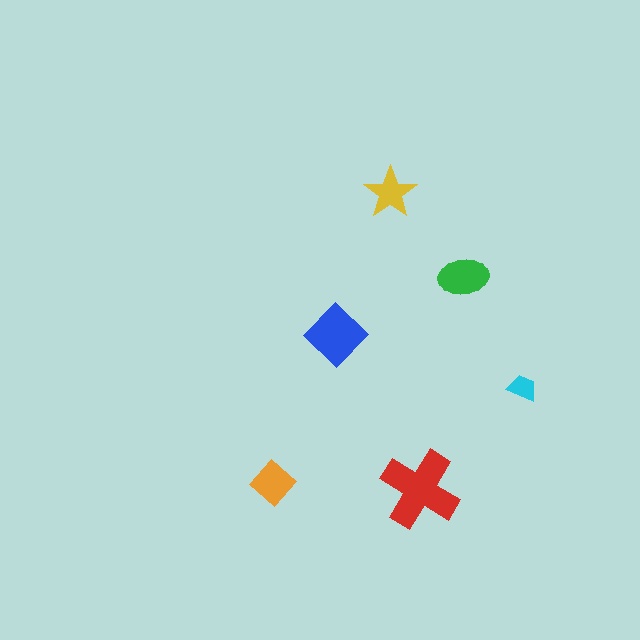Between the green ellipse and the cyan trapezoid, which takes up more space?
The green ellipse.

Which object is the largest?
The red cross.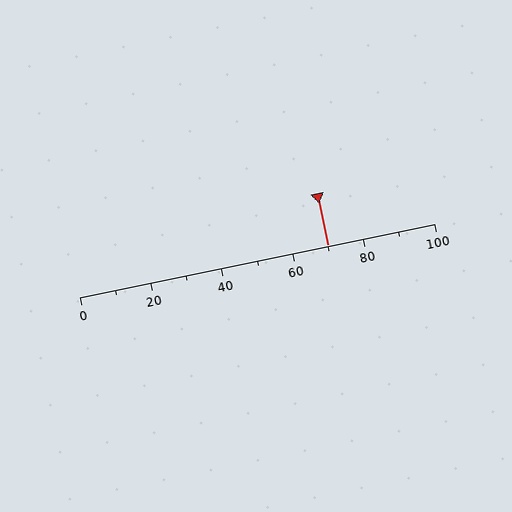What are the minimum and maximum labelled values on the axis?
The axis runs from 0 to 100.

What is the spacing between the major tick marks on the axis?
The major ticks are spaced 20 apart.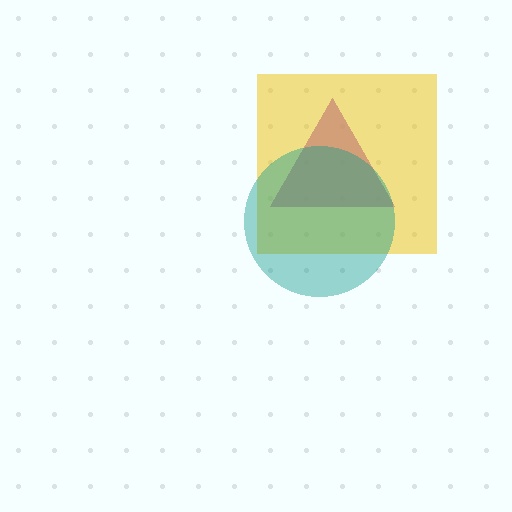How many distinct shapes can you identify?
There are 3 distinct shapes: a purple triangle, a yellow square, a teal circle.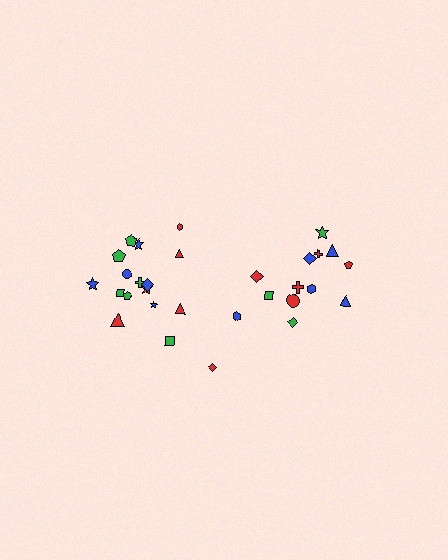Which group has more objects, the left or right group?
The left group.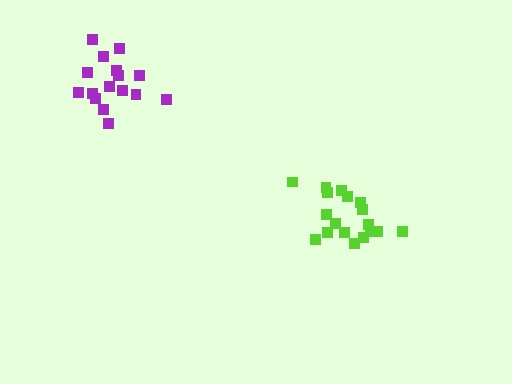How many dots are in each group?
Group 1: 18 dots, Group 2: 16 dots (34 total).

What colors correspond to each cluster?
The clusters are colored: lime, purple.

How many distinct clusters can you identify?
There are 2 distinct clusters.